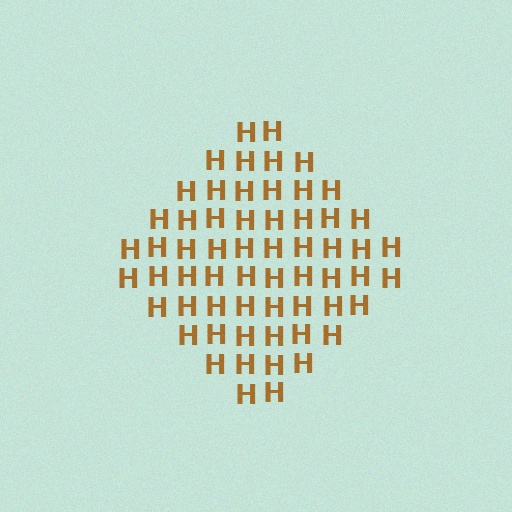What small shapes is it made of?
It is made of small letter H's.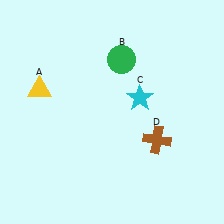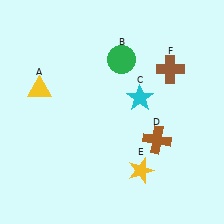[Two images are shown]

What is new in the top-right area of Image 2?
A brown cross (F) was added in the top-right area of Image 2.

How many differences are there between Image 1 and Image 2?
There are 2 differences between the two images.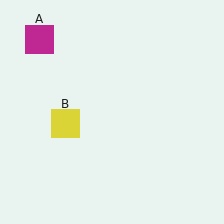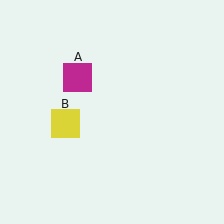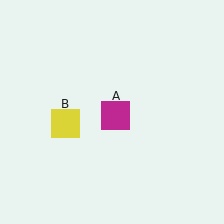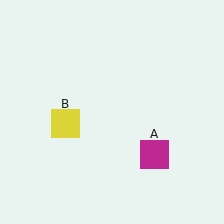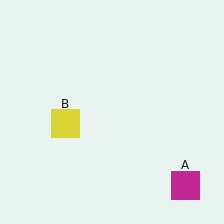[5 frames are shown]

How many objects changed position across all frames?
1 object changed position: magenta square (object A).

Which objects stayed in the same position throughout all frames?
Yellow square (object B) remained stationary.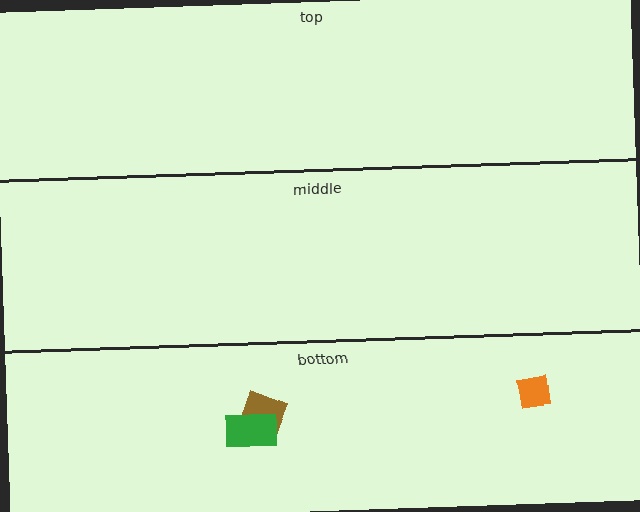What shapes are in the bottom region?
The brown square, the green rectangle, the orange square.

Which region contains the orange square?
The bottom region.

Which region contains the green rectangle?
The bottom region.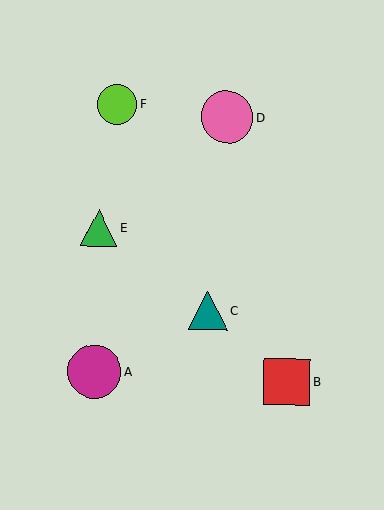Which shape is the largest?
The magenta circle (labeled A) is the largest.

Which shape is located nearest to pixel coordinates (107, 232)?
The green triangle (labeled E) at (99, 228) is nearest to that location.